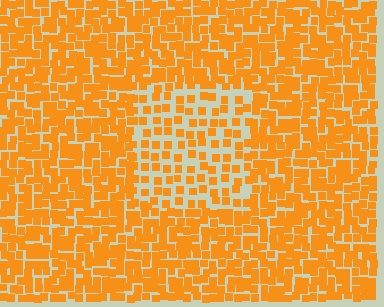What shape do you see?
I see a rectangle.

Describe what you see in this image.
The image contains small orange elements arranged at two different densities. A rectangle-shaped region is visible where the elements are less densely packed than the surrounding area.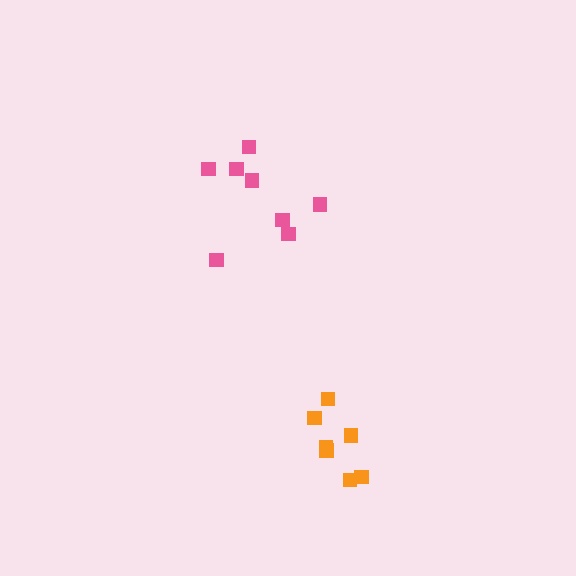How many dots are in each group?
Group 1: 7 dots, Group 2: 8 dots (15 total).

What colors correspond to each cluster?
The clusters are colored: orange, pink.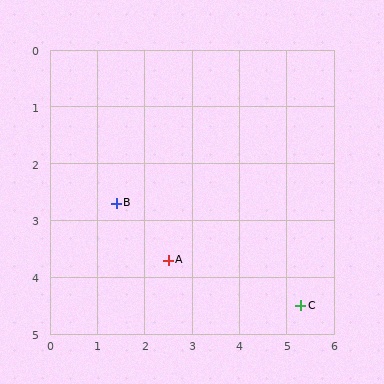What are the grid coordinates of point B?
Point B is at approximately (1.4, 2.7).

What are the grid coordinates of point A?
Point A is at approximately (2.5, 3.7).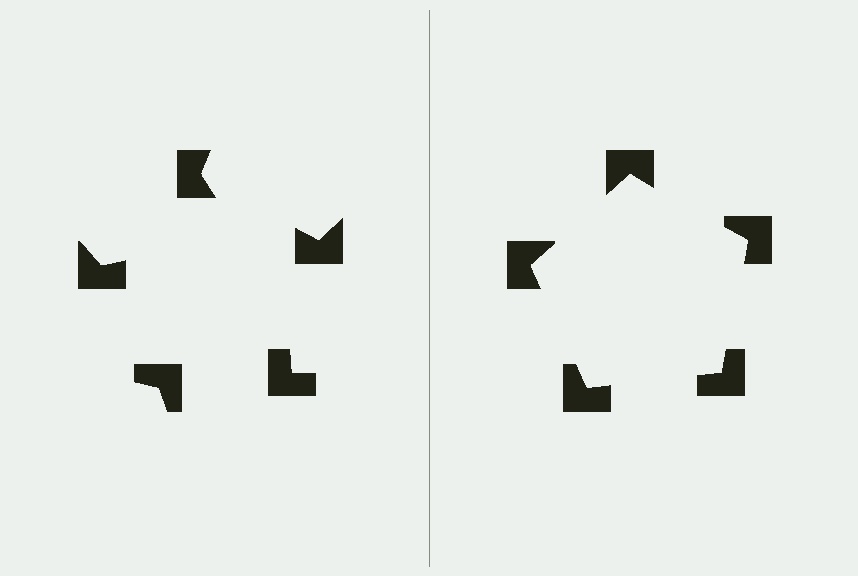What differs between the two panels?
The notched squares are positioned identically on both sides; only the wedge orientations differ. On the right they align to a pentagon; on the left they are misaligned.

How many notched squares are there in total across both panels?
10 — 5 on each side.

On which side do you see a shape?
An illusory pentagon appears on the right side. On the left side the wedge cuts are rotated, so no coherent shape forms.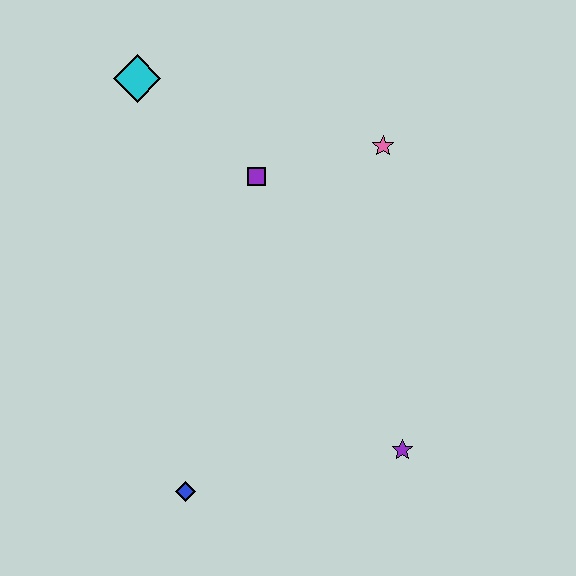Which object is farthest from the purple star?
The cyan diamond is farthest from the purple star.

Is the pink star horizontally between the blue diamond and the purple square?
No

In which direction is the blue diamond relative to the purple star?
The blue diamond is to the left of the purple star.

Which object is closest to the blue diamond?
The purple star is closest to the blue diamond.